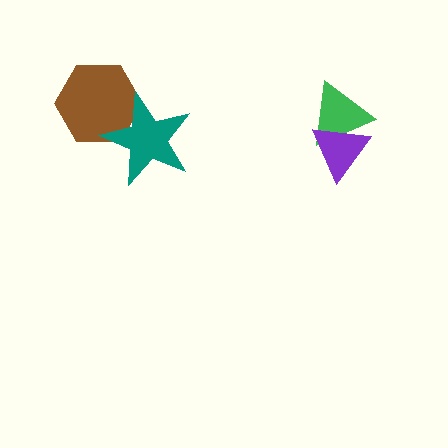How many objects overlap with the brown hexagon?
1 object overlaps with the brown hexagon.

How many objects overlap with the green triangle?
1 object overlaps with the green triangle.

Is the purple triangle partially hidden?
No, no other shape covers it.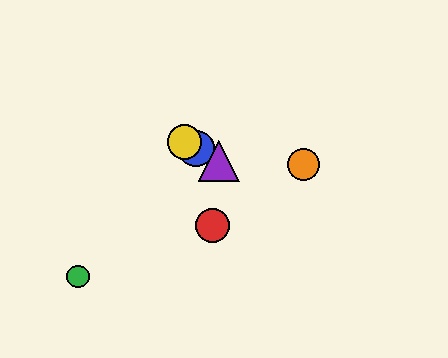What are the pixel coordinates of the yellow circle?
The yellow circle is at (184, 142).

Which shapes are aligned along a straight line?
The blue circle, the yellow circle, the purple triangle are aligned along a straight line.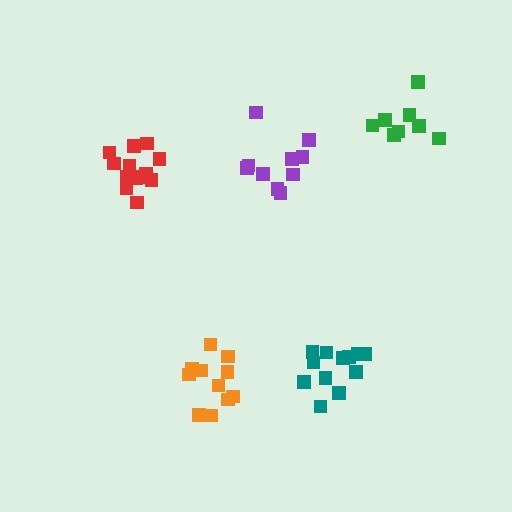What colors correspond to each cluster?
The clusters are colored: purple, red, green, orange, teal.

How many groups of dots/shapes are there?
There are 5 groups.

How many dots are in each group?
Group 1: 10 dots, Group 2: 13 dots, Group 3: 9 dots, Group 4: 11 dots, Group 5: 12 dots (55 total).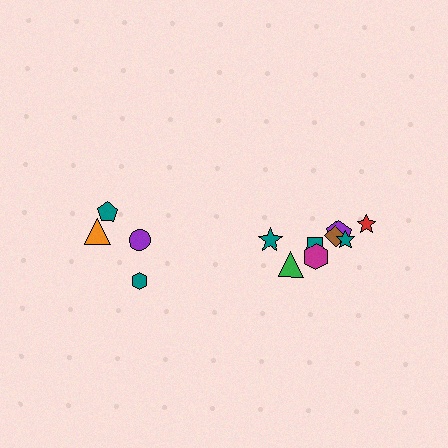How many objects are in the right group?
There are 8 objects.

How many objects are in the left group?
There are 4 objects.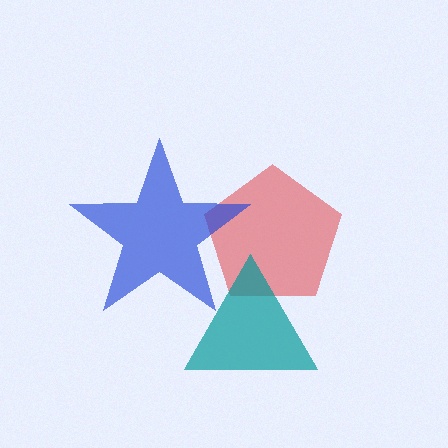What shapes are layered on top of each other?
The layered shapes are: a red pentagon, a blue star, a teal triangle.